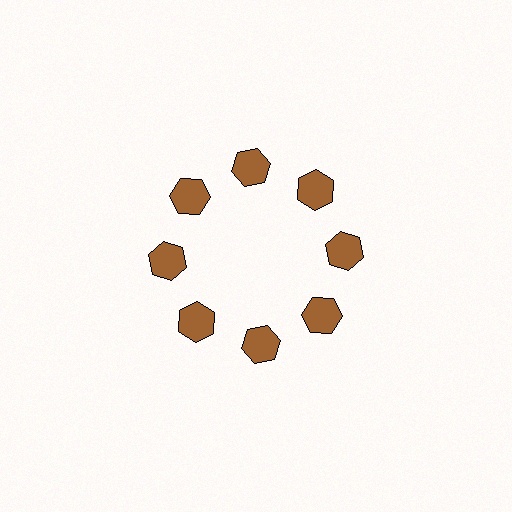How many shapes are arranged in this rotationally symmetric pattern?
There are 8 shapes, arranged in 8 groups of 1.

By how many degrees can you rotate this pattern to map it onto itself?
The pattern maps onto itself every 45 degrees of rotation.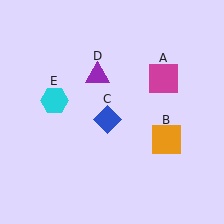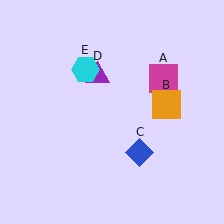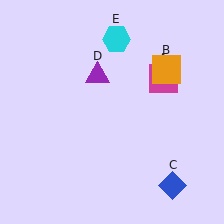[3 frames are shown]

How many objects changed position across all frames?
3 objects changed position: orange square (object B), blue diamond (object C), cyan hexagon (object E).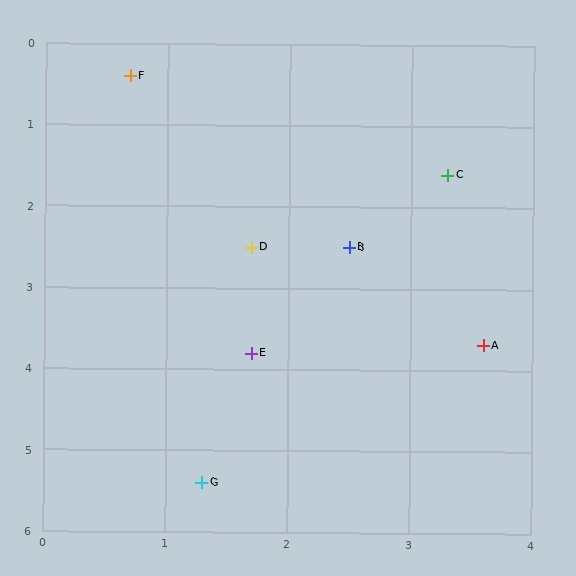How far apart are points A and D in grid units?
Points A and D are about 2.2 grid units apart.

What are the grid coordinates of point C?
Point C is at approximately (3.3, 1.6).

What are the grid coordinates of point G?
Point G is at approximately (1.3, 5.4).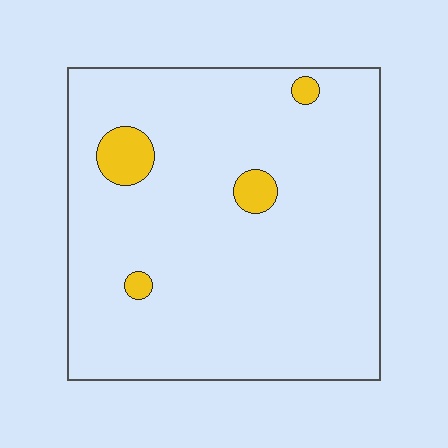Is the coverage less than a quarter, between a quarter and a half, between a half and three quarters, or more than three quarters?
Less than a quarter.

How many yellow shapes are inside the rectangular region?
4.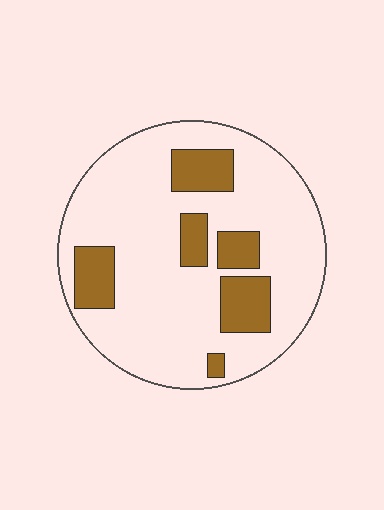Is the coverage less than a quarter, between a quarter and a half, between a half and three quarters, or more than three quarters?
Less than a quarter.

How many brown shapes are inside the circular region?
6.